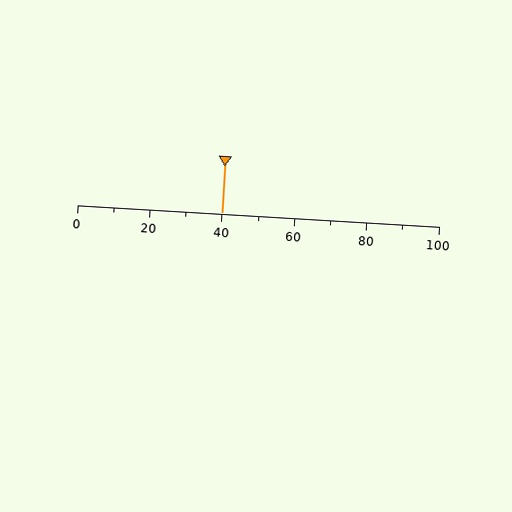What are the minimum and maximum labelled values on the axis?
The axis runs from 0 to 100.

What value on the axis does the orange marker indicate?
The marker indicates approximately 40.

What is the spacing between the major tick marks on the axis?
The major ticks are spaced 20 apart.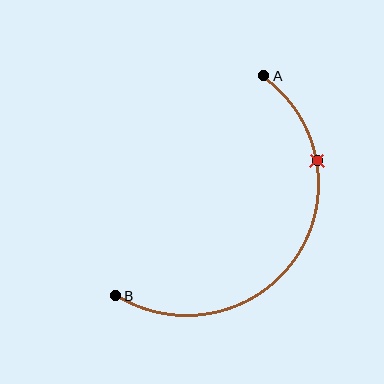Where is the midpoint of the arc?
The arc midpoint is the point on the curve farthest from the straight line joining A and B. It sits below and to the right of that line.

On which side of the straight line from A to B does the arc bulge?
The arc bulges below and to the right of the straight line connecting A and B.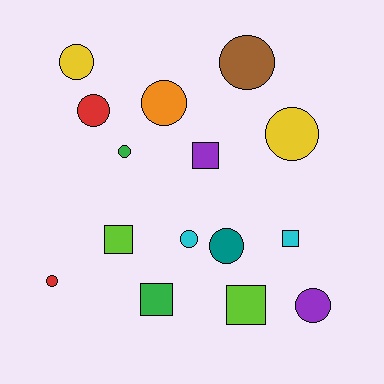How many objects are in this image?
There are 15 objects.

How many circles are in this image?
There are 10 circles.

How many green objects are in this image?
There are 2 green objects.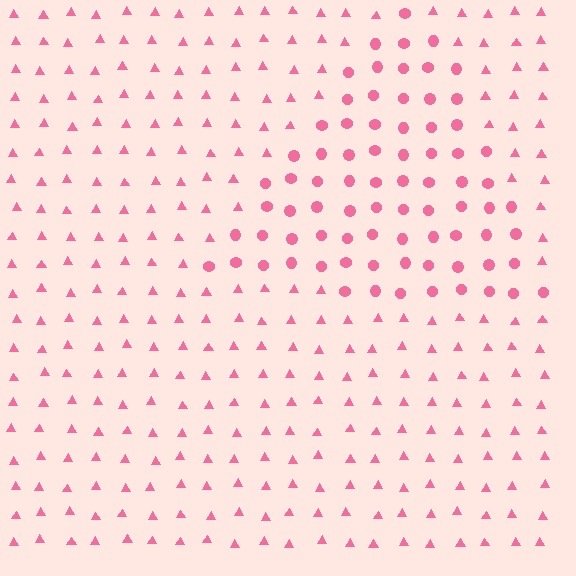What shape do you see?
I see a triangle.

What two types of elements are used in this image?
The image uses circles inside the triangle region and triangles outside it.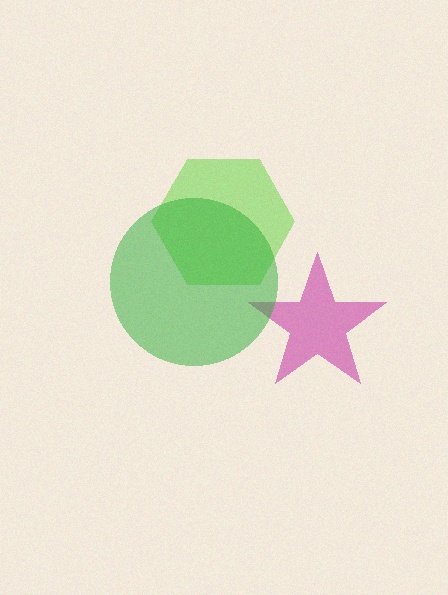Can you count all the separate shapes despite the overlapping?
Yes, there are 3 separate shapes.